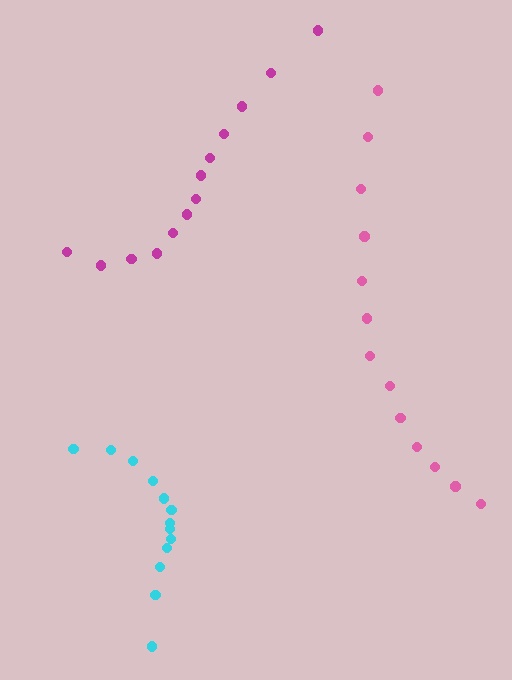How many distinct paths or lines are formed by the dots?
There are 3 distinct paths.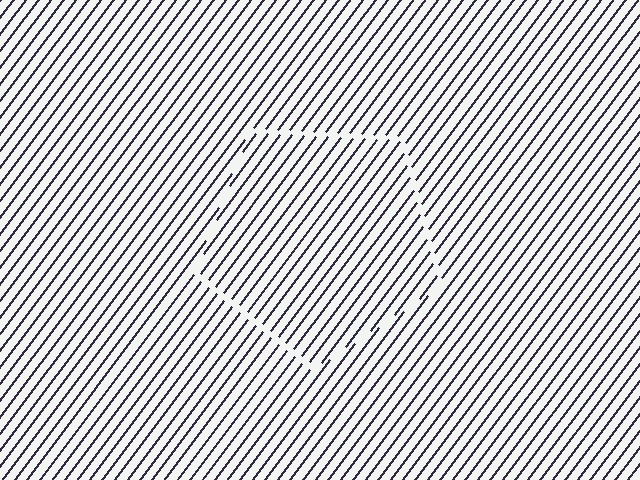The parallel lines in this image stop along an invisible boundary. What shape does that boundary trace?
An illusory pentagon. The interior of the shape contains the same grating, shifted by half a period — the contour is defined by the phase discontinuity where line-ends from the inner and outer gratings abut.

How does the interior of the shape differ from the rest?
The interior of the shape contains the same grating, shifted by half a period — the contour is defined by the phase discontinuity where line-ends from the inner and outer gratings abut.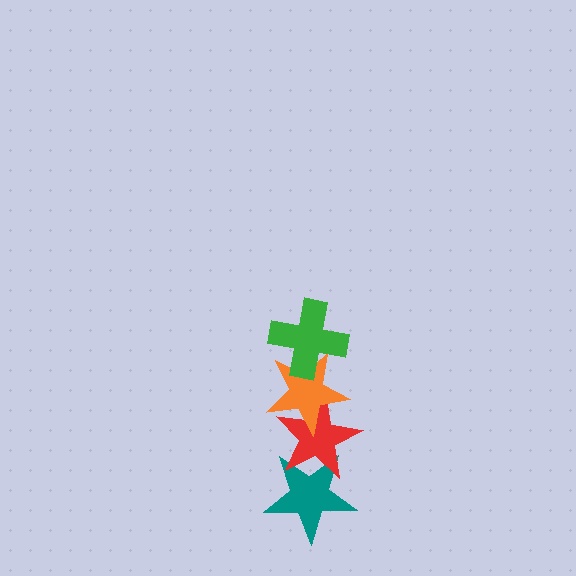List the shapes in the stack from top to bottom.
From top to bottom: the green cross, the orange star, the red star, the teal star.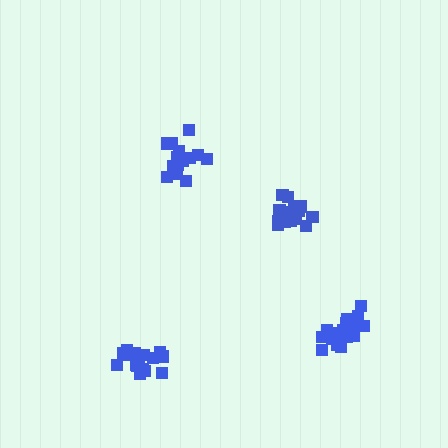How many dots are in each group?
Group 1: 19 dots, Group 2: 20 dots, Group 3: 20 dots, Group 4: 16 dots (75 total).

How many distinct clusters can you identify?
There are 4 distinct clusters.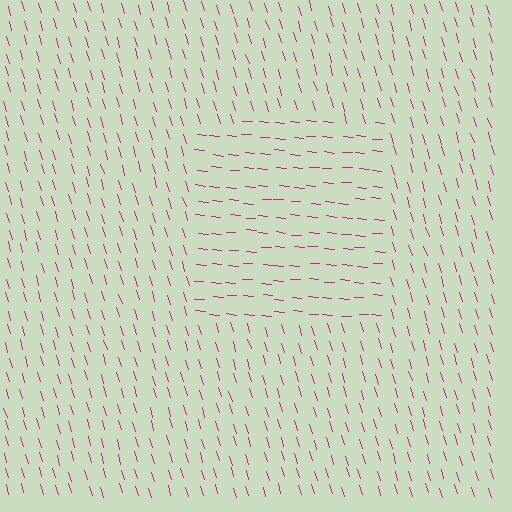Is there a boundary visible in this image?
Yes, there is a texture boundary formed by a change in line orientation.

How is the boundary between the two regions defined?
The boundary is defined purely by a change in line orientation (approximately 69 degrees difference). All lines are the same color and thickness.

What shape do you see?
I see a rectangle.